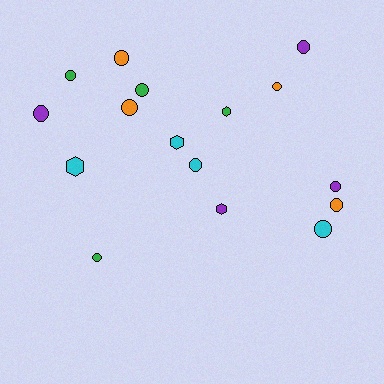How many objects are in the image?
There are 16 objects.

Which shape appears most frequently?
Circle, with 12 objects.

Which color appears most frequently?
Purple, with 4 objects.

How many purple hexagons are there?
There is 1 purple hexagon.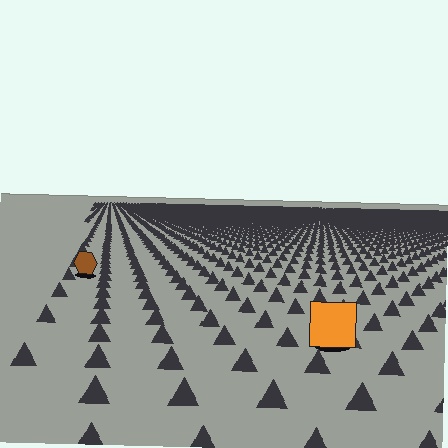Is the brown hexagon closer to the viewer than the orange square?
No. The orange square is closer — you can tell from the texture gradient: the ground texture is coarser near it.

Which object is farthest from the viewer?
The brown hexagon is farthest from the viewer. It appears smaller and the ground texture around it is denser.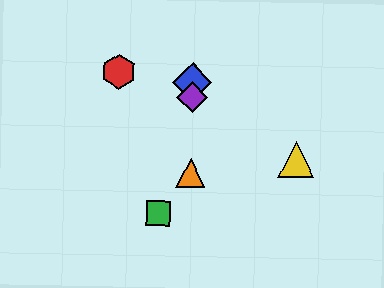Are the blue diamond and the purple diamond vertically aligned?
Yes, both are at x≈192.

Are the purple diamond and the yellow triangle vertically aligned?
No, the purple diamond is at x≈192 and the yellow triangle is at x≈296.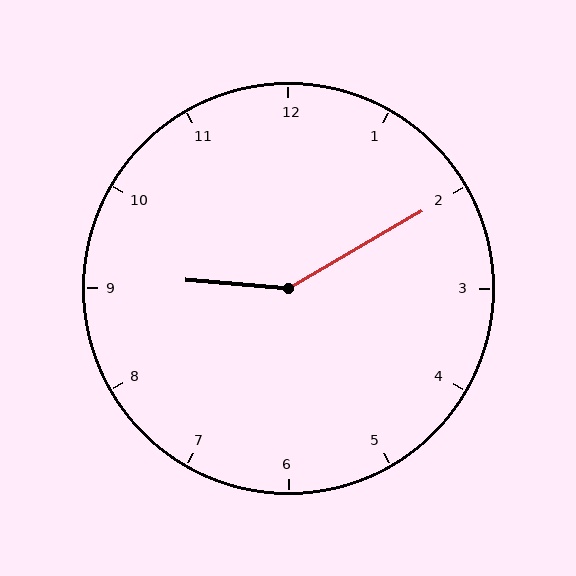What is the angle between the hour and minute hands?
Approximately 145 degrees.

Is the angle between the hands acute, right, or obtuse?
It is obtuse.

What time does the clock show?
9:10.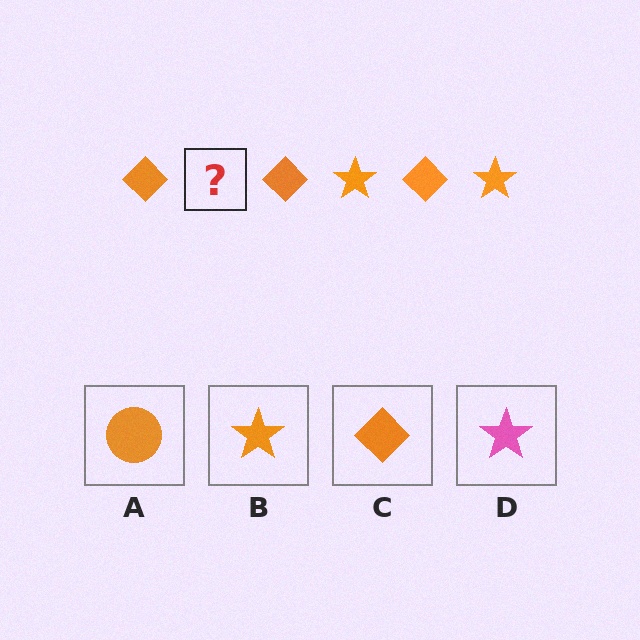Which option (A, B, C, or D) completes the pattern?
B.